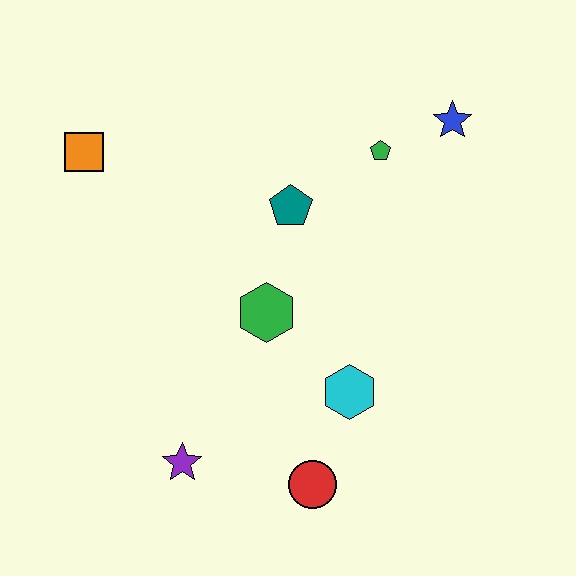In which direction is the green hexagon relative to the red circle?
The green hexagon is above the red circle.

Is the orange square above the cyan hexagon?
Yes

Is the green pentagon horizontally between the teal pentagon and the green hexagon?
No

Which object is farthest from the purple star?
The blue star is farthest from the purple star.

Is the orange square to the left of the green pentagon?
Yes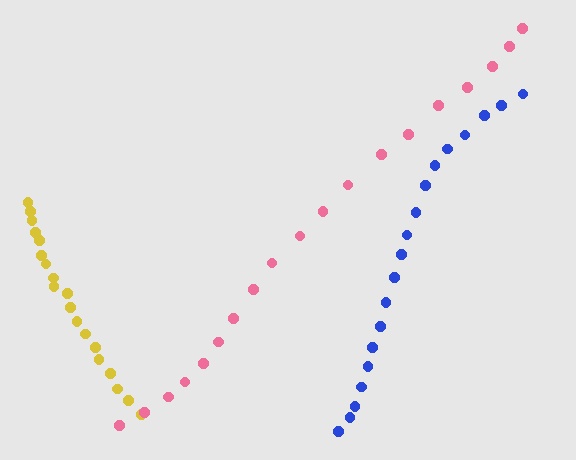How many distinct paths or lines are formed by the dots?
There are 3 distinct paths.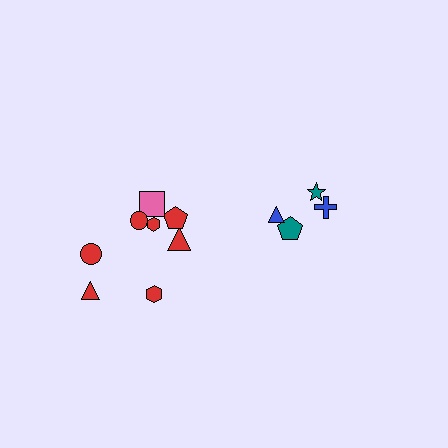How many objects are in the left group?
There are 8 objects.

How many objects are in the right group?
There are 4 objects.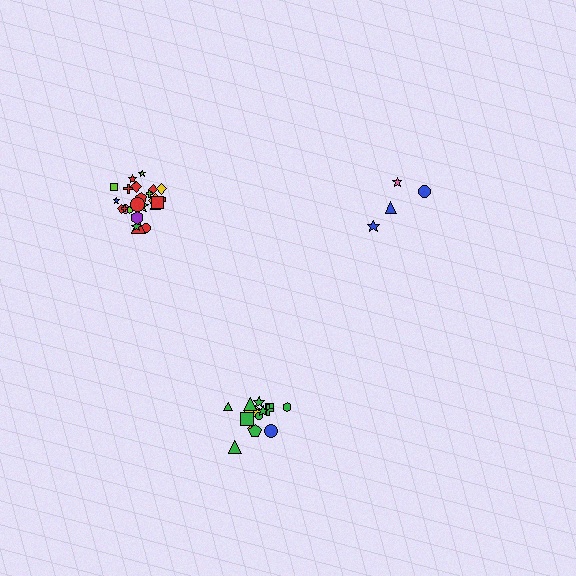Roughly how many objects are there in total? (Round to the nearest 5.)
Roughly 45 objects in total.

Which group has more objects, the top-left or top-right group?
The top-left group.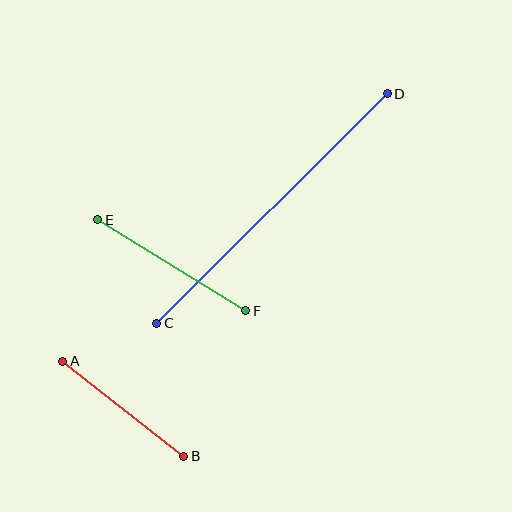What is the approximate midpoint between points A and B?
The midpoint is at approximately (123, 409) pixels.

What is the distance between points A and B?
The distance is approximately 154 pixels.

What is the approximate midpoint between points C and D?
The midpoint is at approximately (272, 208) pixels.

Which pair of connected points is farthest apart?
Points C and D are farthest apart.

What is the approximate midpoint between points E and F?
The midpoint is at approximately (172, 265) pixels.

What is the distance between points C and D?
The distance is approximately 325 pixels.